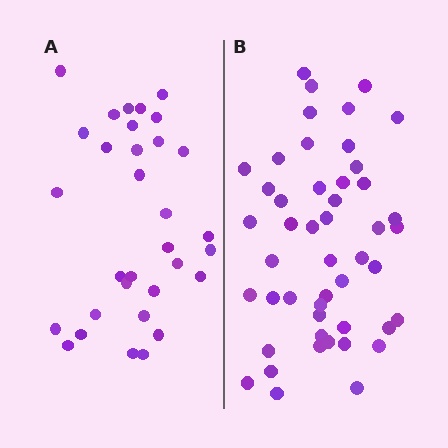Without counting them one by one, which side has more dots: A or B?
Region B (the right region) has more dots.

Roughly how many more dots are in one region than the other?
Region B has approximately 15 more dots than region A.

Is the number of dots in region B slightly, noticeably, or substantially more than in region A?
Region B has substantially more. The ratio is roughly 1.5 to 1.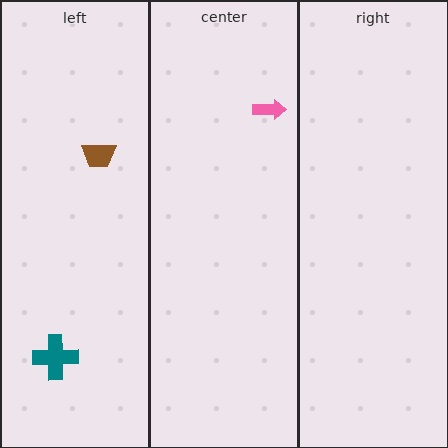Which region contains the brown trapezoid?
The left region.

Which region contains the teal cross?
The left region.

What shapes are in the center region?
The pink arrow.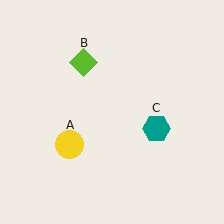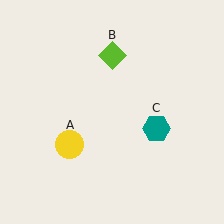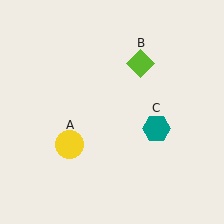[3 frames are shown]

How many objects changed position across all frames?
1 object changed position: lime diamond (object B).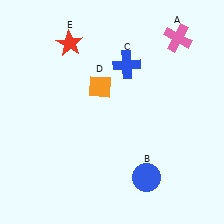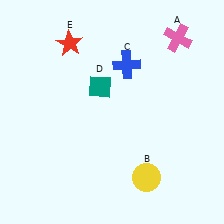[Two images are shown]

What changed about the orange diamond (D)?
In Image 1, D is orange. In Image 2, it changed to teal.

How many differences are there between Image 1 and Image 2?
There are 2 differences between the two images.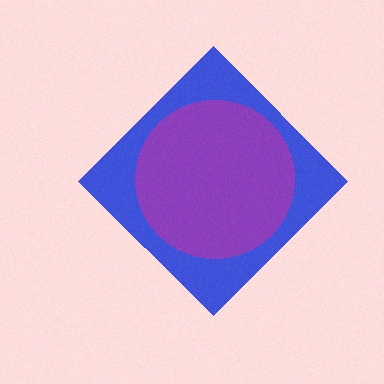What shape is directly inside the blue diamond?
The purple circle.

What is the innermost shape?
The purple circle.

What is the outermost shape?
The blue diamond.